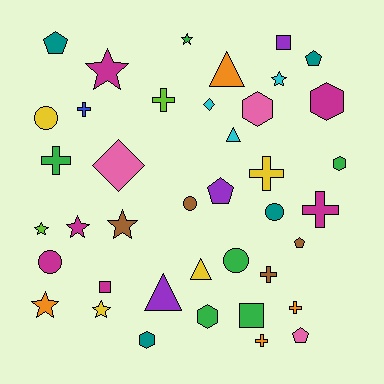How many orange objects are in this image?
There are 4 orange objects.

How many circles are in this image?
There are 5 circles.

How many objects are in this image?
There are 40 objects.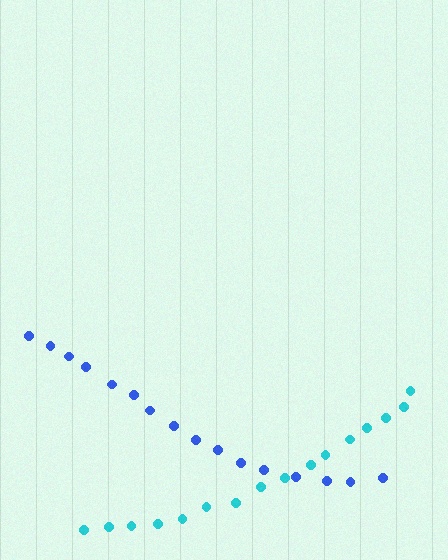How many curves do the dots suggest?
There are 2 distinct paths.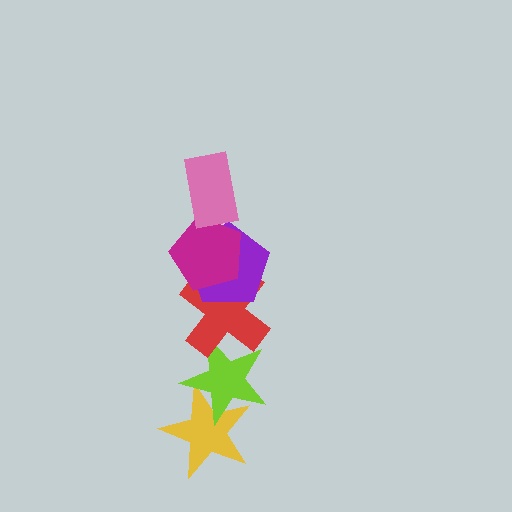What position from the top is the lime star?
The lime star is 5th from the top.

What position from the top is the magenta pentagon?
The magenta pentagon is 2nd from the top.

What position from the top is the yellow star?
The yellow star is 6th from the top.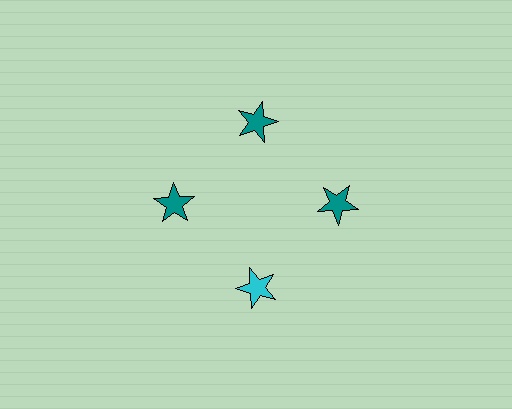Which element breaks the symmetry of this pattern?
The cyan star at roughly the 6 o'clock position breaks the symmetry. All other shapes are teal stars.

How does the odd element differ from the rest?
It has a different color: cyan instead of teal.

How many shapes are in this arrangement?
There are 4 shapes arranged in a ring pattern.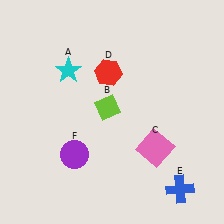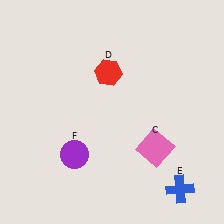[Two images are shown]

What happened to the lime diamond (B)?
The lime diamond (B) was removed in Image 2. It was in the top-left area of Image 1.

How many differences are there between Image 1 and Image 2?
There are 2 differences between the two images.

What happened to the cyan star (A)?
The cyan star (A) was removed in Image 2. It was in the top-left area of Image 1.